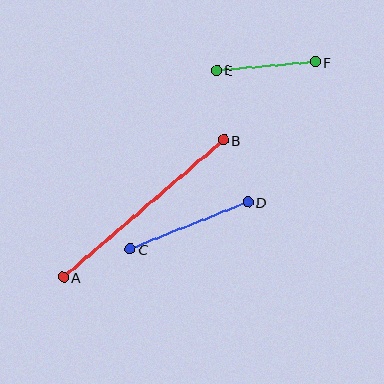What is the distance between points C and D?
The distance is approximately 127 pixels.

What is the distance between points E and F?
The distance is approximately 99 pixels.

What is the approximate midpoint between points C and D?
The midpoint is at approximately (189, 226) pixels.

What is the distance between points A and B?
The distance is approximately 211 pixels.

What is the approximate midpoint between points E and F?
The midpoint is at approximately (266, 66) pixels.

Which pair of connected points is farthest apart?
Points A and B are farthest apart.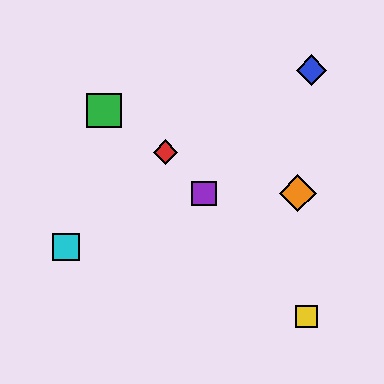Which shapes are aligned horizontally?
The purple square, the orange diamond are aligned horizontally.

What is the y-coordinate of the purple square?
The purple square is at y≈193.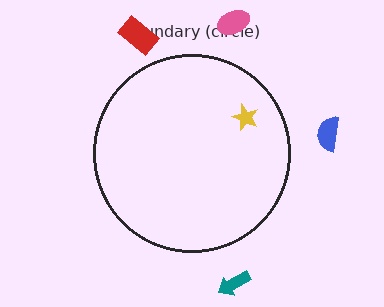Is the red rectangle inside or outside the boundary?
Outside.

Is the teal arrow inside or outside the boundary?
Outside.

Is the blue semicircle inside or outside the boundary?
Outside.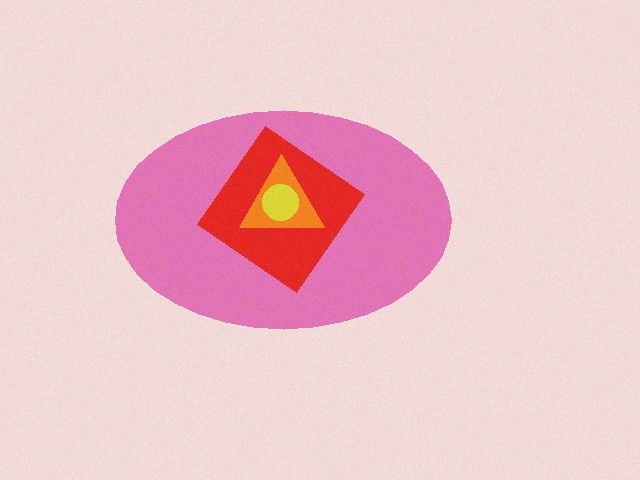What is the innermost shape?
The yellow circle.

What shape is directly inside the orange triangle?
The yellow circle.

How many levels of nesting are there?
4.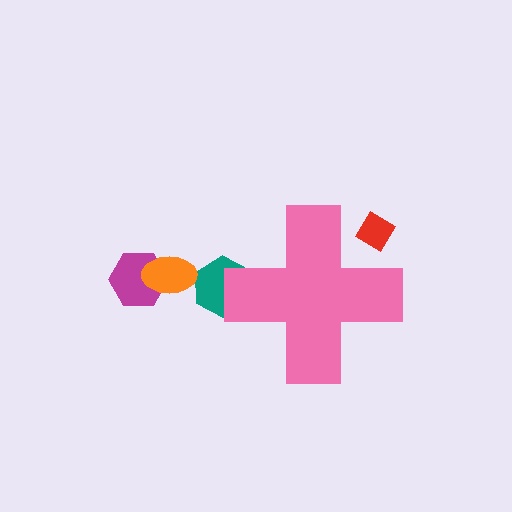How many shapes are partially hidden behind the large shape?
2 shapes are partially hidden.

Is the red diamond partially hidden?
Yes, the red diamond is partially hidden behind the pink cross.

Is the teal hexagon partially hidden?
Yes, the teal hexagon is partially hidden behind the pink cross.